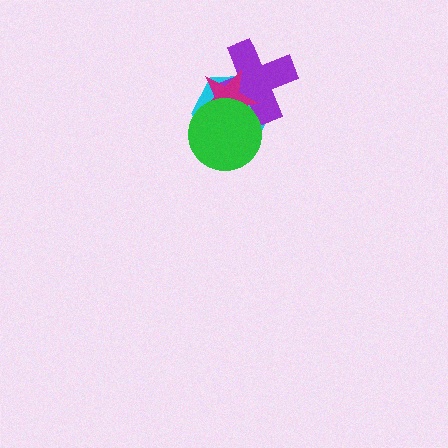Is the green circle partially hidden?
No, no other shape covers it.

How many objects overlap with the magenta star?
3 objects overlap with the magenta star.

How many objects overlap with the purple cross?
3 objects overlap with the purple cross.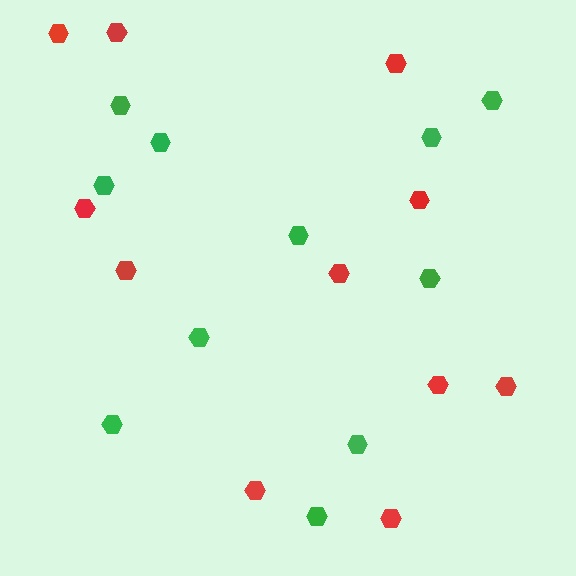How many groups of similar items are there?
There are 2 groups: one group of red hexagons (11) and one group of green hexagons (11).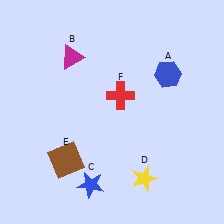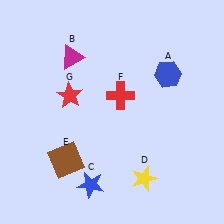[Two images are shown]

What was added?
A red star (G) was added in Image 2.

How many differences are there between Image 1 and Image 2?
There is 1 difference between the two images.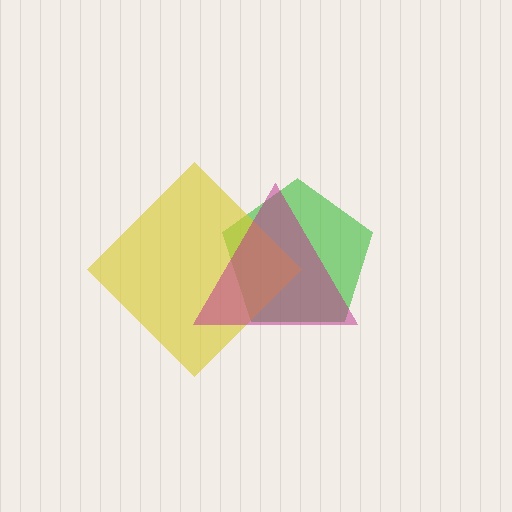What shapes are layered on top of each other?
The layered shapes are: a green pentagon, a yellow diamond, a magenta triangle.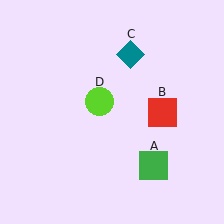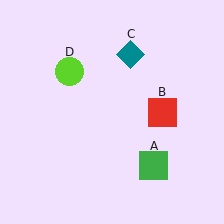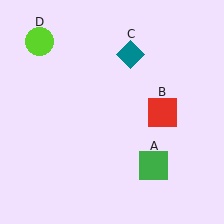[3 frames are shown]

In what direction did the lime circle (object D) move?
The lime circle (object D) moved up and to the left.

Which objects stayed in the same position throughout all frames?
Green square (object A) and red square (object B) and teal diamond (object C) remained stationary.